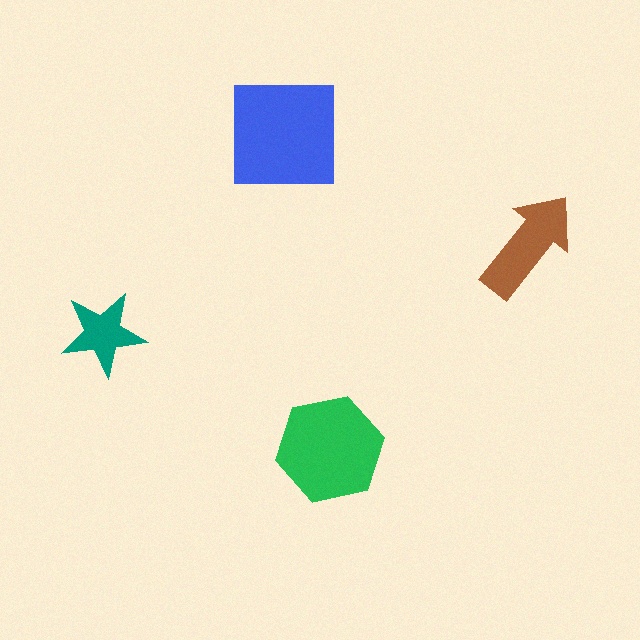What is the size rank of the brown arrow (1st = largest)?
3rd.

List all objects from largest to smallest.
The blue square, the green hexagon, the brown arrow, the teal star.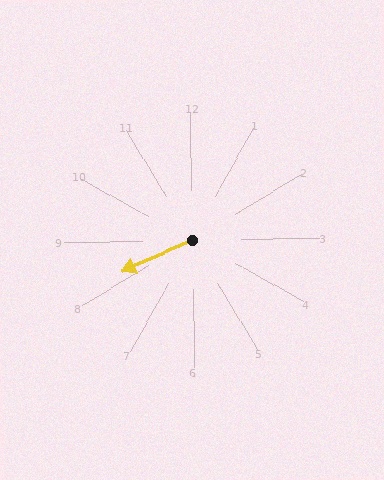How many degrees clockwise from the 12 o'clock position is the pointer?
Approximately 247 degrees.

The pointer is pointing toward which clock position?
Roughly 8 o'clock.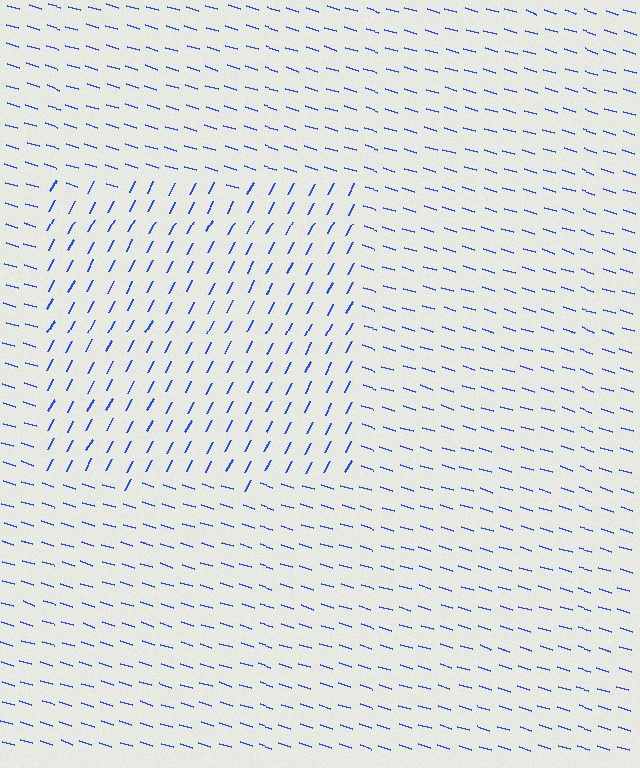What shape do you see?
I see a rectangle.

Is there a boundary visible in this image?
Yes, there is a texture boundary formed by a change in line orientation.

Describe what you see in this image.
The image is filled with small blue line segments. A rectangle region in the image has lines oriented differently from the surrounding lines, creating a visible texture boundary.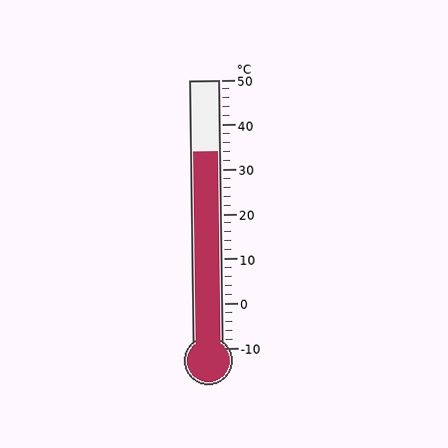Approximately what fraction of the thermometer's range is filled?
The thermometer is filled to approximately 75% of its range.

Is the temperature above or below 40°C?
The temperature is below 40°C.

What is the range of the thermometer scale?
The thermometer scale ranges from -10°C to 50°C.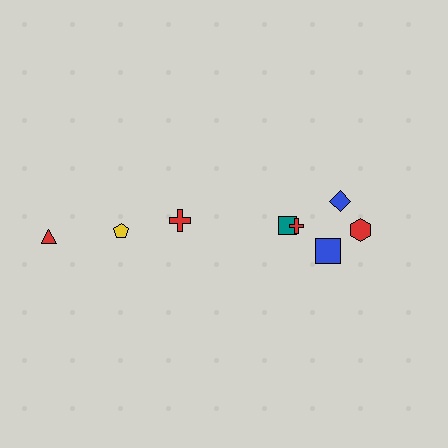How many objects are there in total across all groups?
There are 8 objects.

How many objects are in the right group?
There are 5 objects.